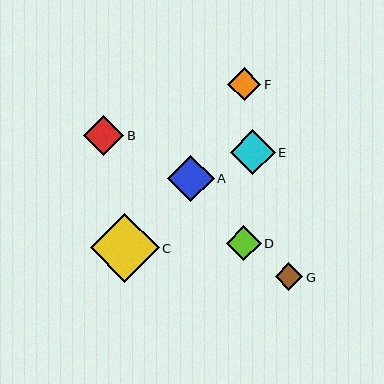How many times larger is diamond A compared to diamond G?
Diamond A is approximately 1.7 times the size of diamond G.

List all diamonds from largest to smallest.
From largest to smallest: C, A, E, B, D, F, G.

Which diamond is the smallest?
Diamond G is the smallest with a size of approximately 28 pixels.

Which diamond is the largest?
Diamond C is the largest with a size of approximately 69 pixels.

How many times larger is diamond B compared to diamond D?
Diamond B is approximately 1.2 times the size of diamond D.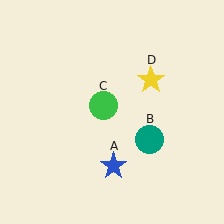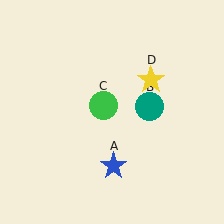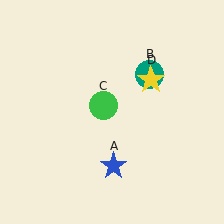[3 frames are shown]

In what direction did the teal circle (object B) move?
The teal circle (object B) moved up.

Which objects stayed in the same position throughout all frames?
Blue star (object A) and green circle (object C) and yellow star (object D) remained stationary.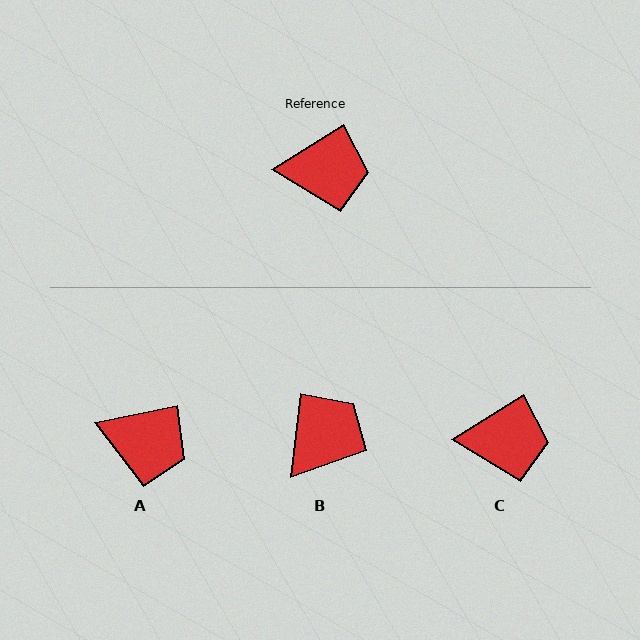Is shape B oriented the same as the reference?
No, it is off by about 51 degrees.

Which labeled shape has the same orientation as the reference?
C.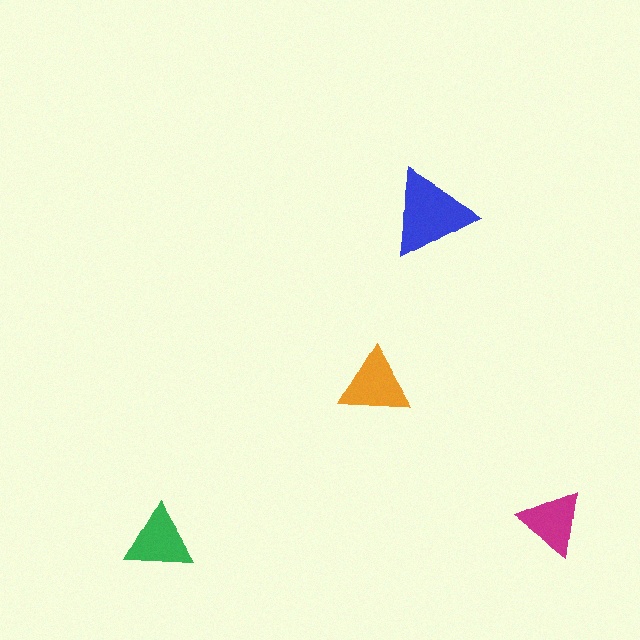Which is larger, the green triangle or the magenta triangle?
The green one.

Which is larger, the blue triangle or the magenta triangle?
The blue one.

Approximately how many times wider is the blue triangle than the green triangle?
About 1.5 times wider.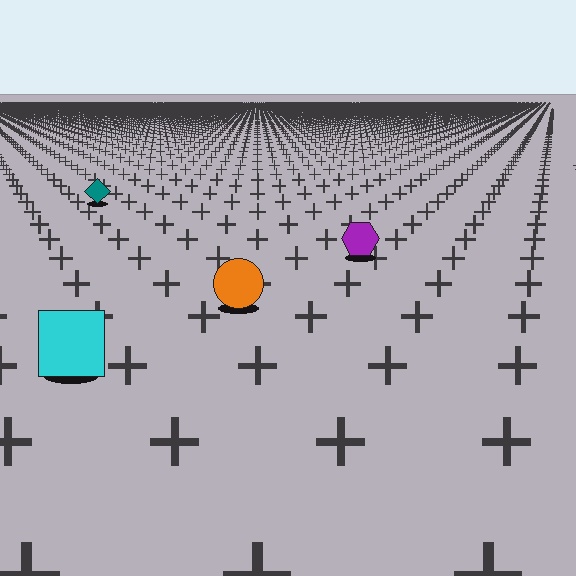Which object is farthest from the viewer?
The teal diamond is farthest from the viewer. It appears smaller and the ground texture around it is denser.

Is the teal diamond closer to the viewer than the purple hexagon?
No. The purple hexagon is closer — you can tell from the texture gradient: the ground texture is coarser near it.